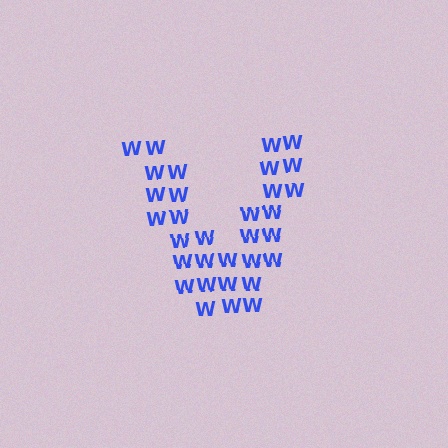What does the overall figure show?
The overall figure shows the letter V.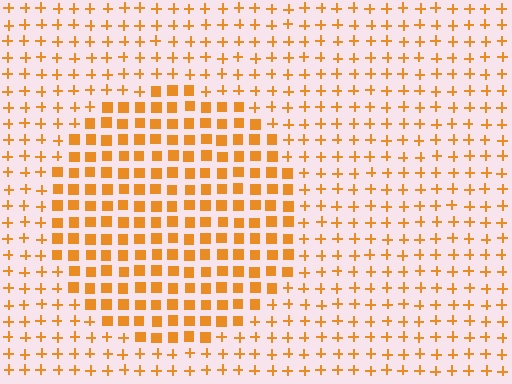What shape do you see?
I see a circle.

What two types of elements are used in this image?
The image uses squares inside the circle region and plus signs outside it.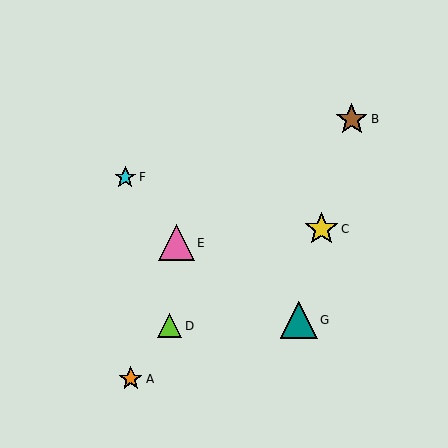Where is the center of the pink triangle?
The center of the pink triangle is at (176, 243).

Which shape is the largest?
The teal triangle (labeled G) is the largest.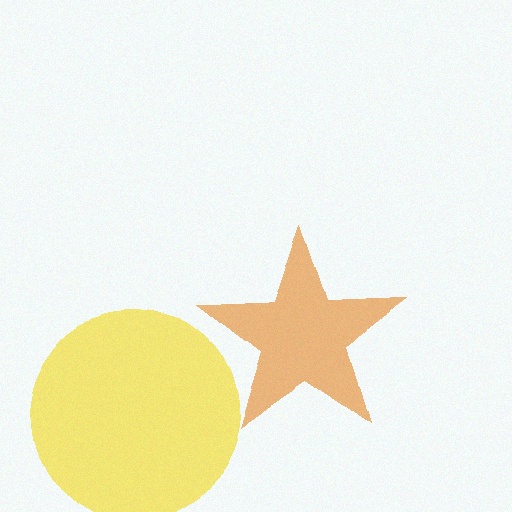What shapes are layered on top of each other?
The layered shapes are: an orange star, a yellow circle.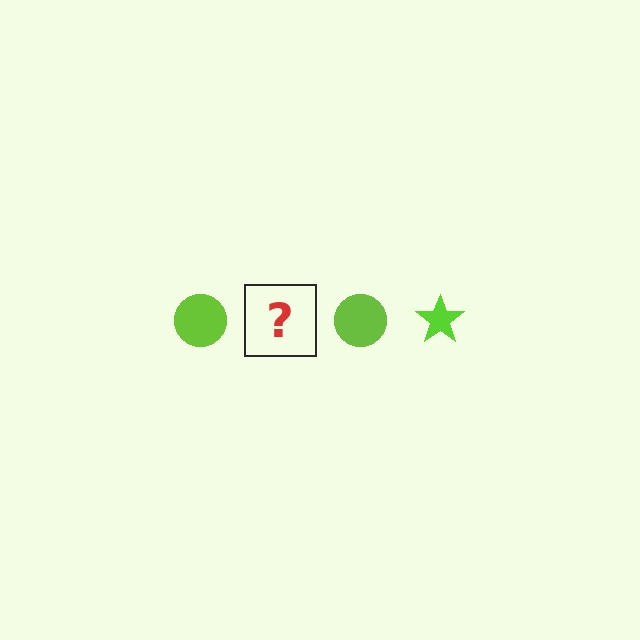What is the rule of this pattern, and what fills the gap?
The rule is that the pattern cycles through circle, star shapes in lime. The gap should be filled with a lime star.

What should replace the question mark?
The question mark should be replaced with a lime star.